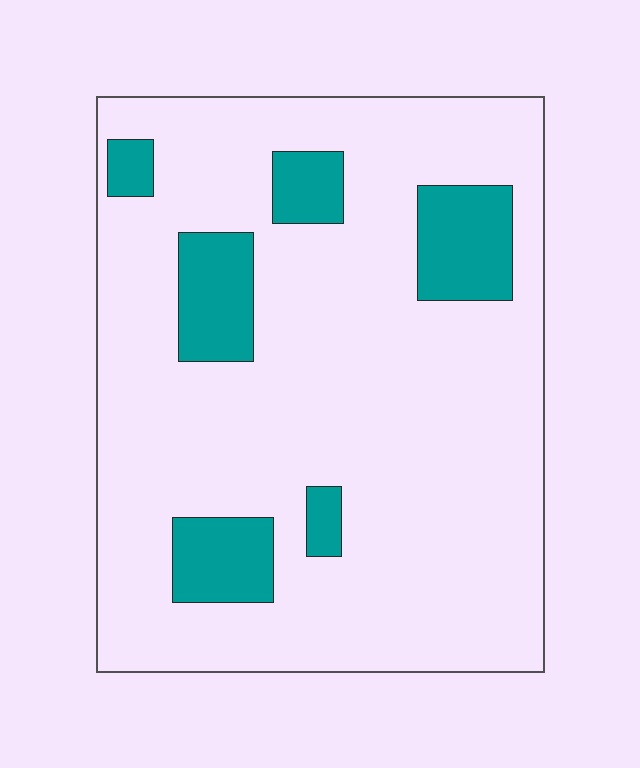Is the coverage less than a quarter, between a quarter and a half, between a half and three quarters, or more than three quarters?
Less than a quarter.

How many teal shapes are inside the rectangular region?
6.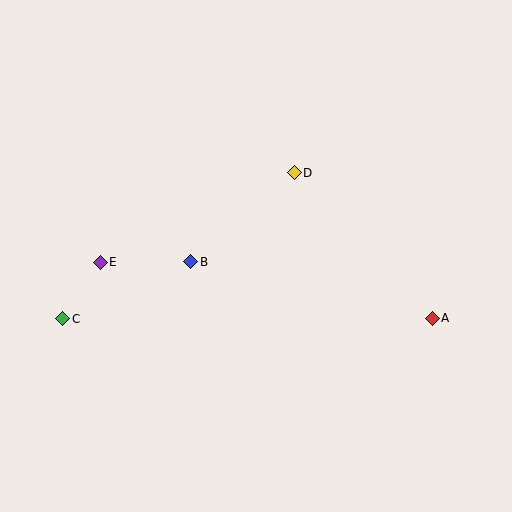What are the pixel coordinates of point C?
Point C is at (63, 319).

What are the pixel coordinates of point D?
Point D is at (294, 173).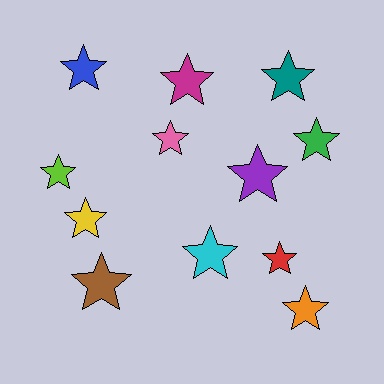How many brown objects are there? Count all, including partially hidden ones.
There is 1 brown object.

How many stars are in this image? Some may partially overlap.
There are 12 stars.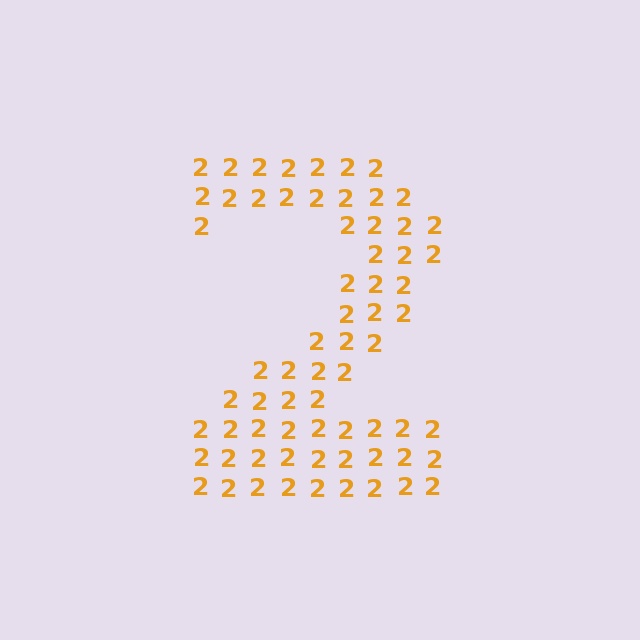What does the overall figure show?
The overall figure shows the digit 2.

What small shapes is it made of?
It is made of small digit 2's.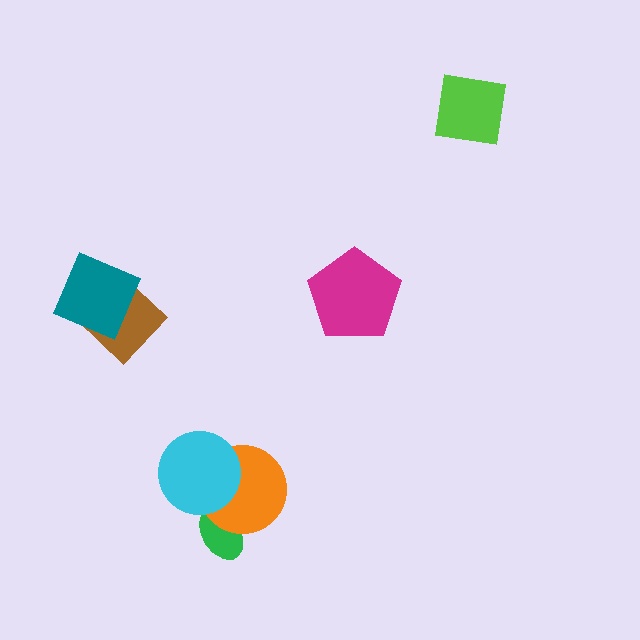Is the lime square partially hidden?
No, no other shape covers it.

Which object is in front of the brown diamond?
The teal square is in front of the brown diamond.